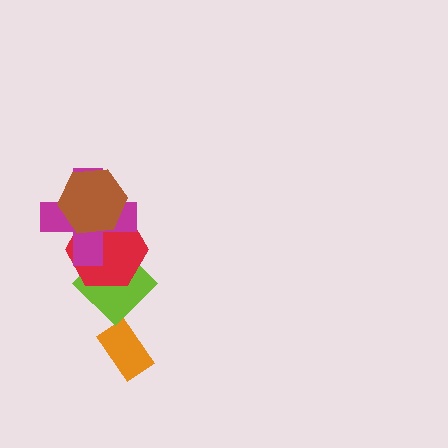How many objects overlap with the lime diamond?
2 objects overlap with the lime diamond.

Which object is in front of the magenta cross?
The brown hexagon is in front of the magenta cross.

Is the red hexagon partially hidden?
Yes, it is partially covered by another shape.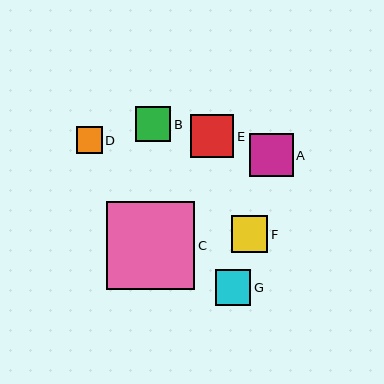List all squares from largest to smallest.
From largest to smallest: C, E, A, F, B, G, D.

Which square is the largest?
Square C is the largest with a size of approximately 88 pixels.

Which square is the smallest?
Square D is the smallest with a size of approximately 26 pixels.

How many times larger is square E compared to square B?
Square E is approximately 1.2 times the size of square B.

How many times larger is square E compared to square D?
Square E is approximately 1.6 times the size of square D.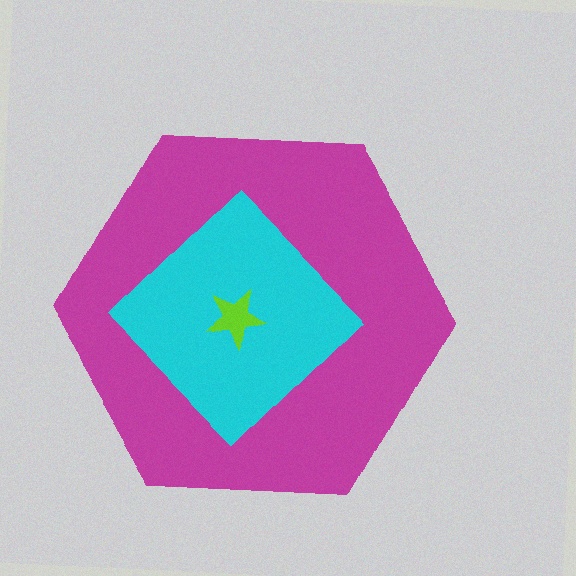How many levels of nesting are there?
3.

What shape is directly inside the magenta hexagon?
The cyan diamond.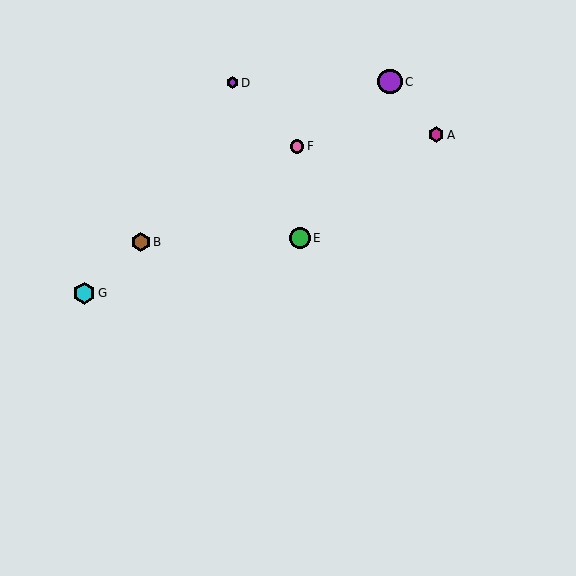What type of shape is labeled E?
Shape E is a green circle.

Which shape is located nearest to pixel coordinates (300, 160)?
The pink circle (labeled F) at (297, 146) is nearest to that location.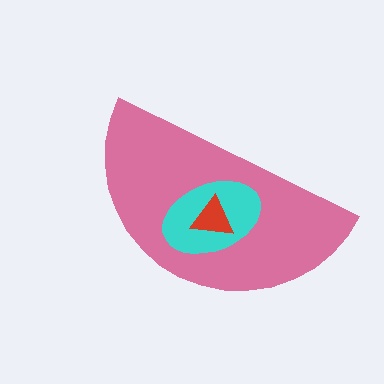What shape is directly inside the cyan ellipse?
The red triangle.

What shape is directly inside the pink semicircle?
The cyan ellipse.